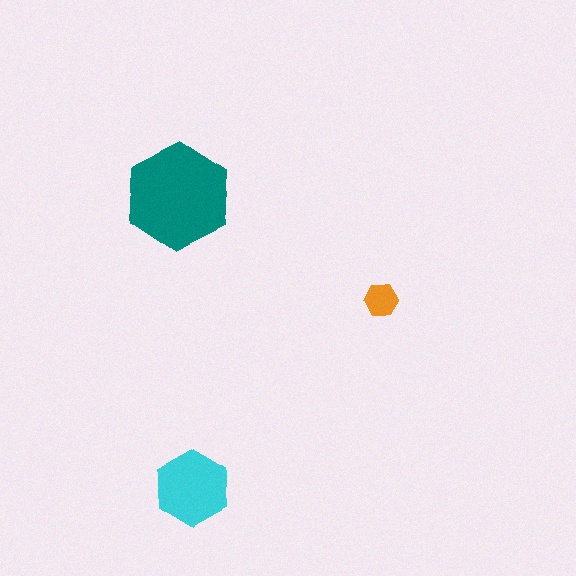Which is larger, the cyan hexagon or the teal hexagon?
The teal one.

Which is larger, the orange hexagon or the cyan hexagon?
The cyan one.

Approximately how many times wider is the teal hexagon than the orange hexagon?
About 3 times wider.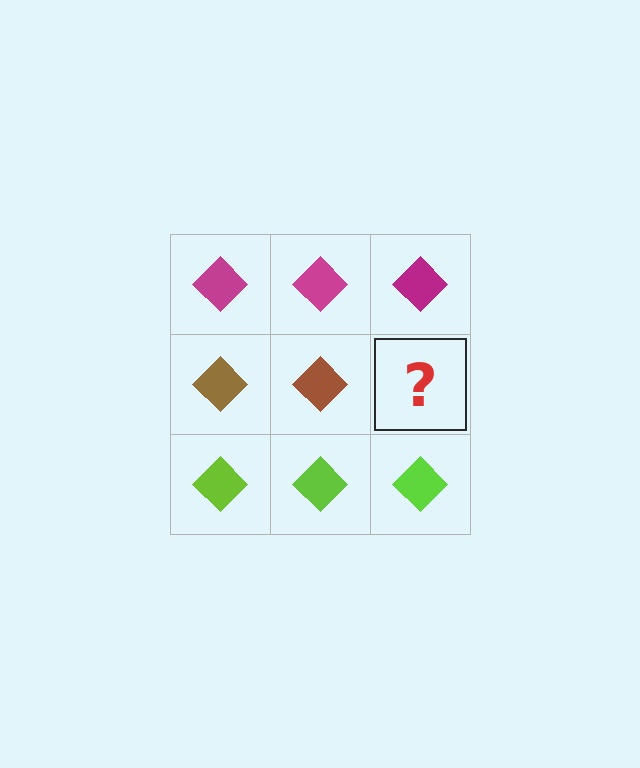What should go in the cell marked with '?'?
The missing cell should contain a brown diamond.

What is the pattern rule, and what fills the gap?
The rule is that each row has a consistent color. The gap should be filled with a brown diamond.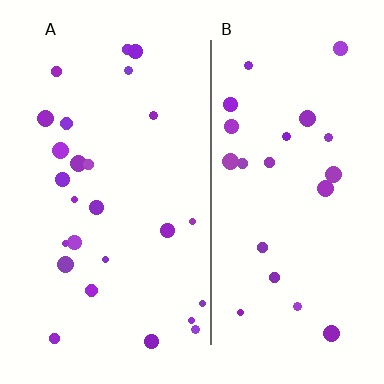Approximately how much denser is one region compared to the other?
Approximately 1.2× — region A over region B.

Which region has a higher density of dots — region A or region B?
A (the left).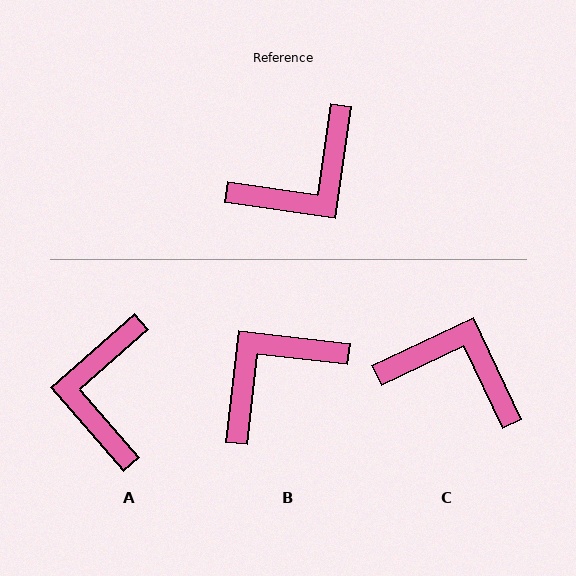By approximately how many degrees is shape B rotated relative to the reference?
Approximately 178 degrees clockwise.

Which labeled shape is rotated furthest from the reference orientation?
B, about 178 degrees away.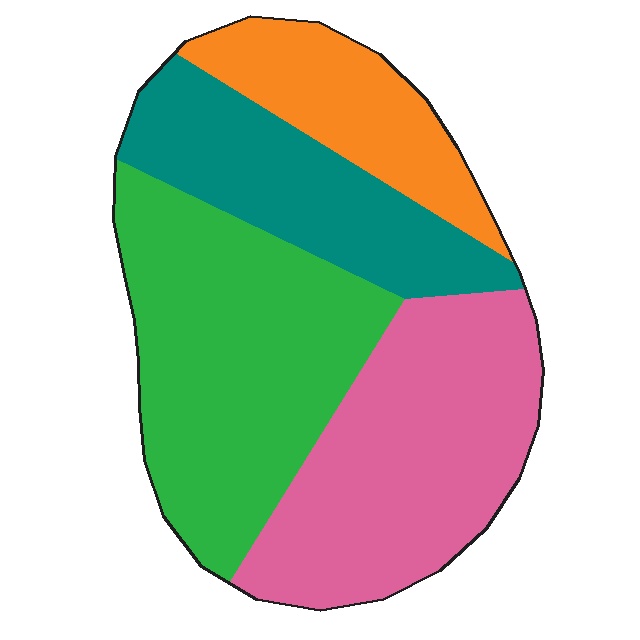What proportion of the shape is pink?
Pink covers 31% of the shape.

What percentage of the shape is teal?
Teal covers 20% of the shape.